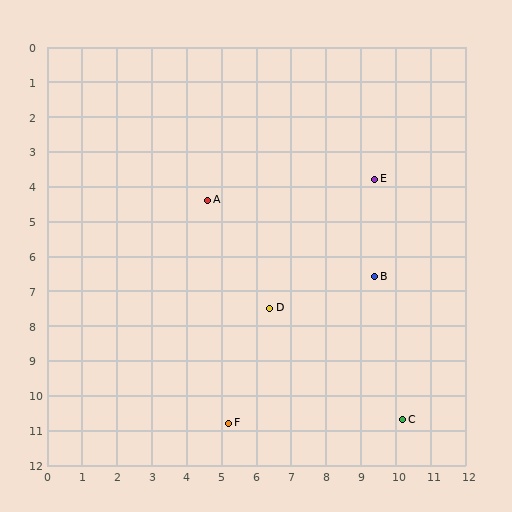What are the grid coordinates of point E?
Point E is at approximately (9.4, 3.8).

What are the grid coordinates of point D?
Point D is at approximately (6.4, 7.5).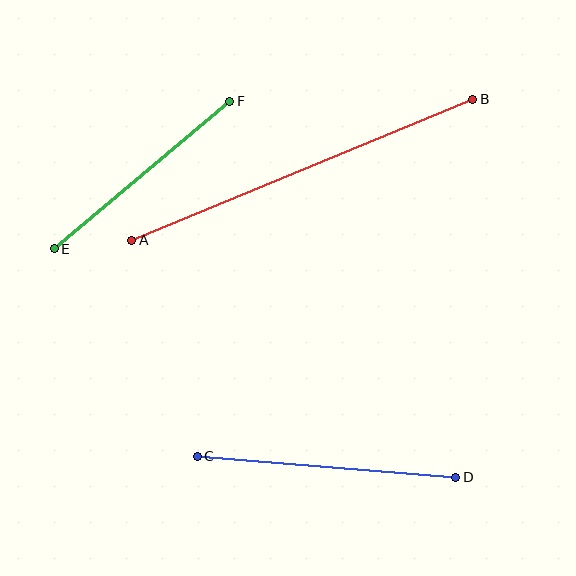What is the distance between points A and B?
The distance is approximately 369 pixels.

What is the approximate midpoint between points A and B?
The midpoint is at approximately (302, 170) pixels.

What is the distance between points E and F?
The distance is approximately 229 pixels.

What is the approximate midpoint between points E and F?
The midpoint is at approximately (142, 175) pixels.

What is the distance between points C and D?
The distance is approximately 259 pixels.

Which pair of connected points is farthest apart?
Points A and B are farthest apart.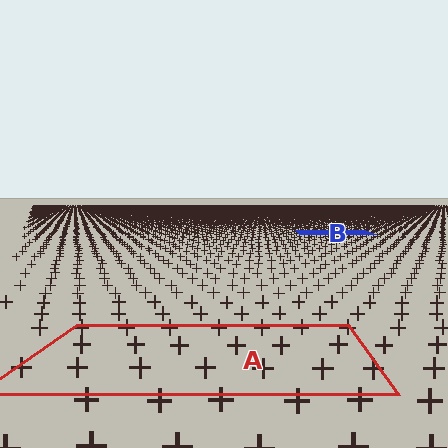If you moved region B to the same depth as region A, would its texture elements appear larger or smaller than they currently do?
They would appear larger. At a closer depth, the same texture elements are projected at a bigger on-screen size.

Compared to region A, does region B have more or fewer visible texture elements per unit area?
Region B has more texture elements per unit area — they are packed more densely because it is farther away.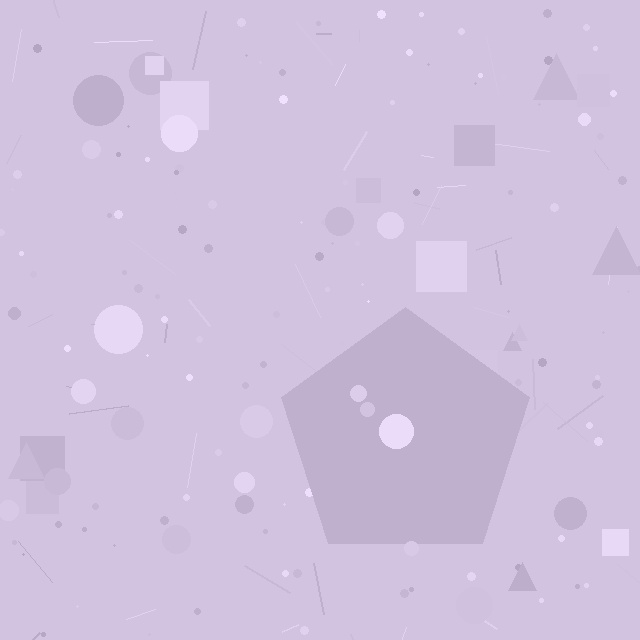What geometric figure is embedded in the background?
A pentagon is embedded in the background.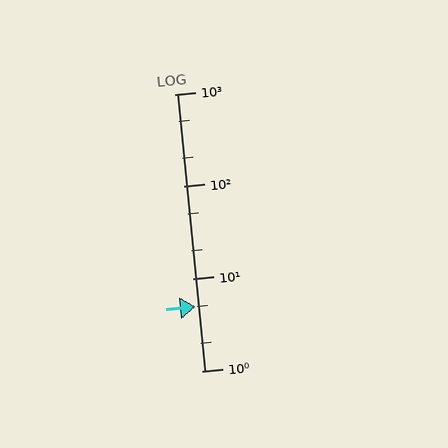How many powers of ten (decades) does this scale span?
The scale spans 3 decades, from 1 to 1000.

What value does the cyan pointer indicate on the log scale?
The pointer indicates approximately 5.